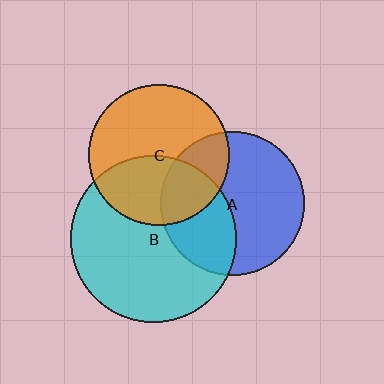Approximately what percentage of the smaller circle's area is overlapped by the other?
Approximately 40%.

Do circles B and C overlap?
Yes.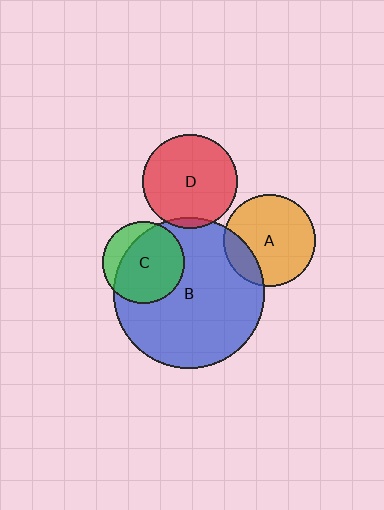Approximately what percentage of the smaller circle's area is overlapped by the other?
Approximately 5%.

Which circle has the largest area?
Circle B (blue).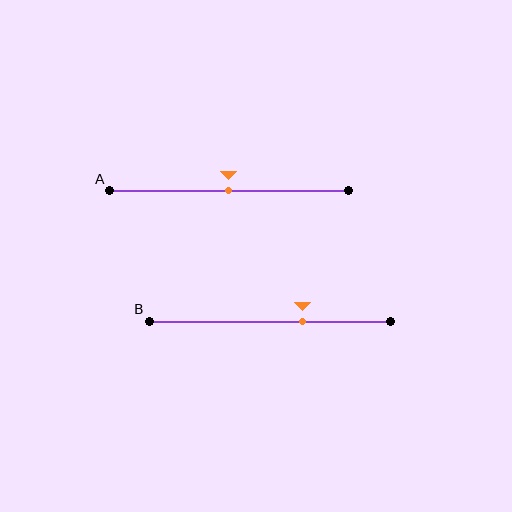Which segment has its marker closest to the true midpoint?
Segment A has its marker closest to the true midpoint.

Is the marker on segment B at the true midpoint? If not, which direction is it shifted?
No, the marker on segment B is shifted to the right by about 13% of the segment length.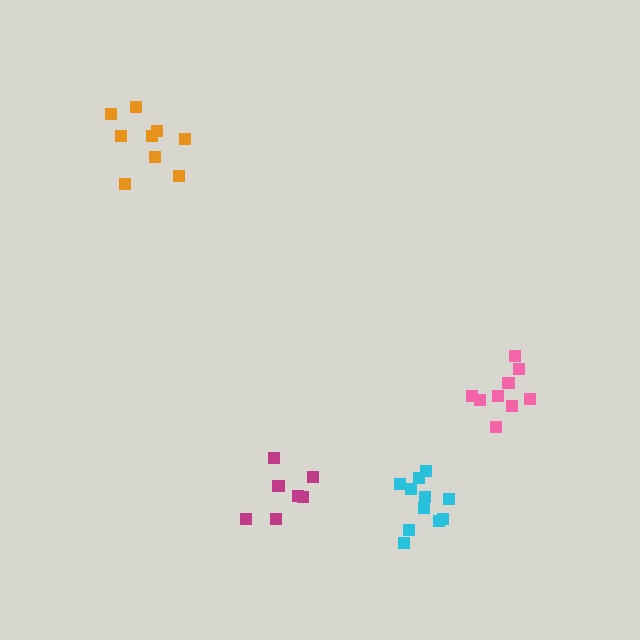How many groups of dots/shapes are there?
There are 4 groups.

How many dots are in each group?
Group 1: 7 dots, Group 2: 9 dots, Group 3: 9 dots, Group 4: 11 dots (36 total).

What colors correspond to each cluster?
The clusters are colored: magenta, orange, pink, cyan.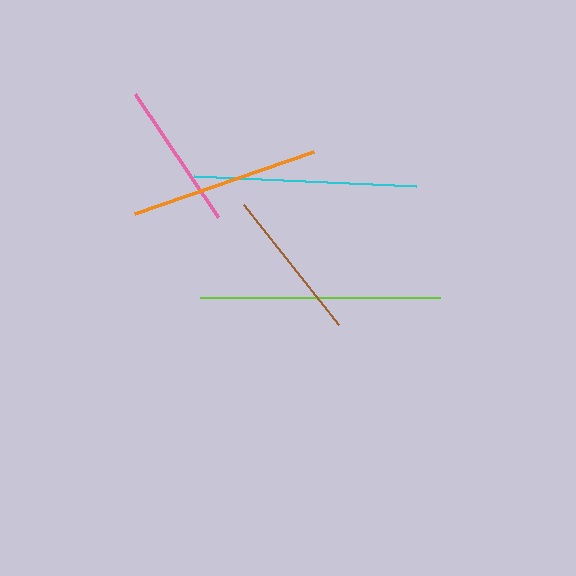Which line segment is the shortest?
The pink line is the shortest at approximately 148 pixels.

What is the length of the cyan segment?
The cyan segment is approximately 222 pixels long.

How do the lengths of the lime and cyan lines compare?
The lime and cyan lines are approximately the same length.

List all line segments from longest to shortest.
From longest to shortest: lime, cyan, orange, brown, pink.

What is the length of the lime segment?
The lime segment is approximately 240 pixels long.